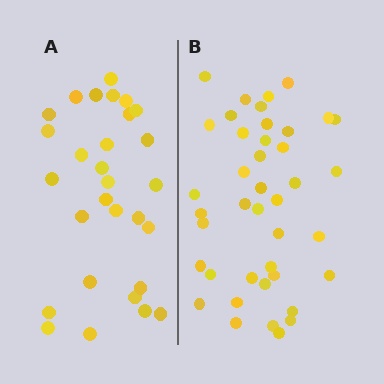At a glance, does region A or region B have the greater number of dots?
Region B (the right region) has more dots.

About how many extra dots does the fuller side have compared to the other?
Region B has roughly 12 or so more dots than region A.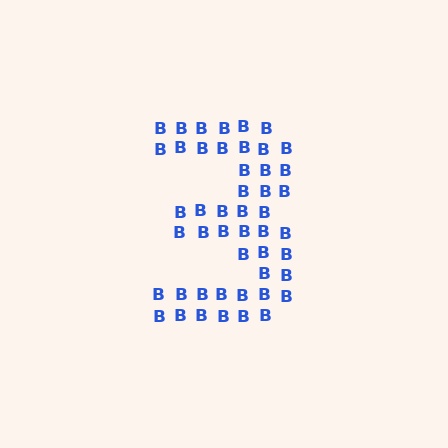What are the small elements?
The small elements are letter B's.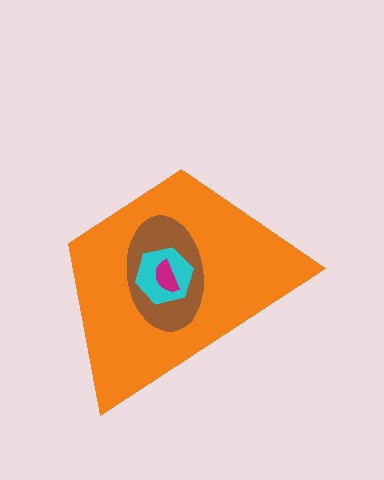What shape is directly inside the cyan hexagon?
The magenta semicircle.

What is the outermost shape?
The orange trapezoid.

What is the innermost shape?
The magenta semicircle.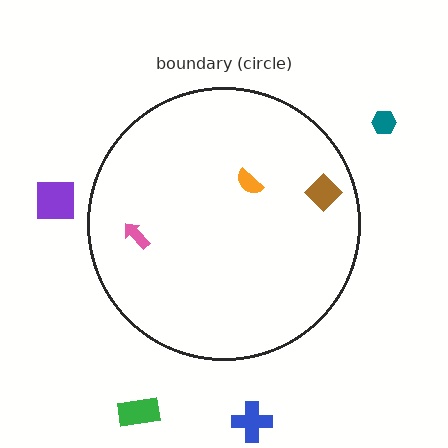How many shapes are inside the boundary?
3 inside, 4 outside.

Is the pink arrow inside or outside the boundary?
Inside.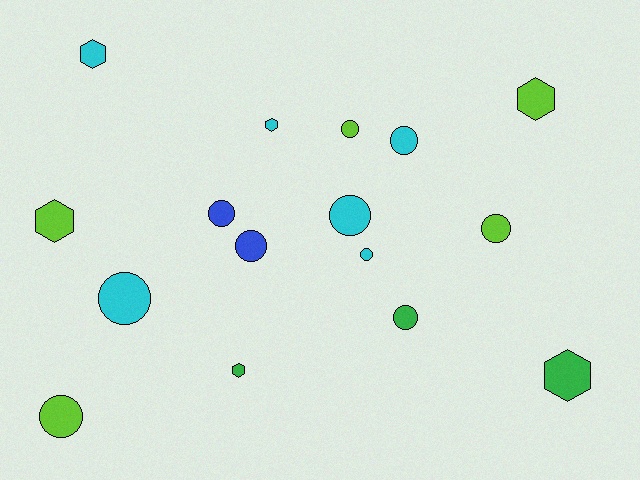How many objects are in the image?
There are 16 objects.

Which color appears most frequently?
Cyan, with 6 objects.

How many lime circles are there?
There are 3 lime circles.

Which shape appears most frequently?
Circle, with 10 objects.